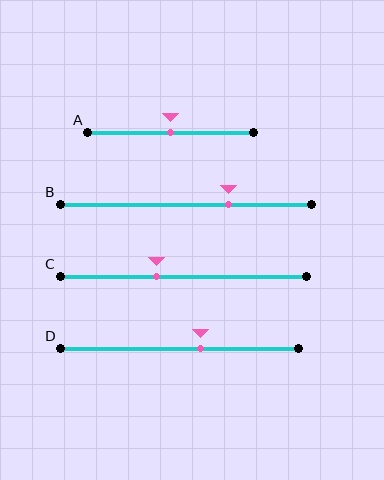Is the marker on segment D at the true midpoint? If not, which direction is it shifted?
No, the marker on segment D is shifted to the right by about 9% of the segment length.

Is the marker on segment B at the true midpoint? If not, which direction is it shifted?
No, the marker on segment B is shifted to the right by about 17% of the segment length.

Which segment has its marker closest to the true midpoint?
Segment A has its marker closest to the true midpoint.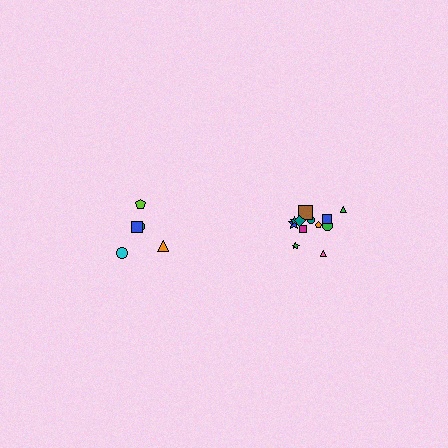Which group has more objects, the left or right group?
The right group.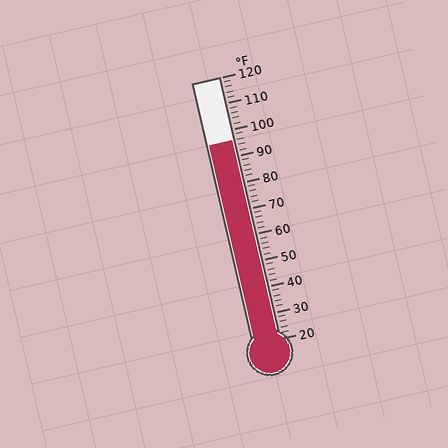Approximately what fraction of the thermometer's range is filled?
The thermometer is filled to approximately 75% of its range.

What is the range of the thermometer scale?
The thermometer scale ranges from 20°F to 120°F.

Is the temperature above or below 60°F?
The temperature is above 60°F.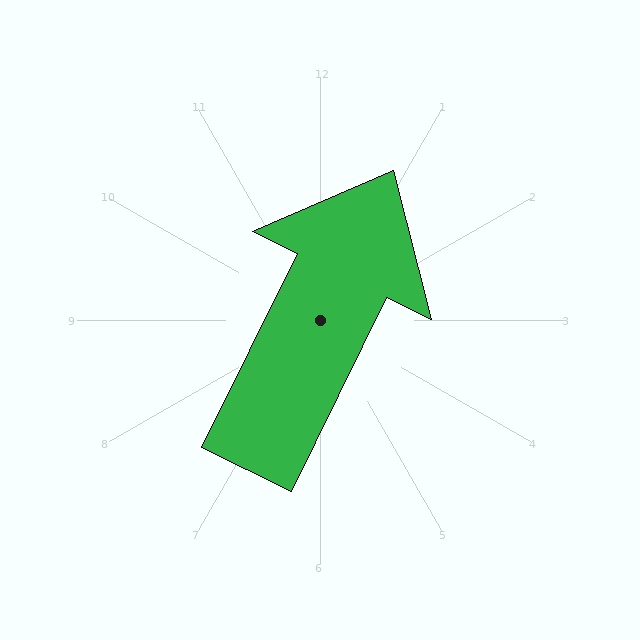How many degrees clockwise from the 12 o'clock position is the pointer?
Approximately 26 degrees.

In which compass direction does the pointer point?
Northeast.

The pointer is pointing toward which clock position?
Roughly 1 o'clock.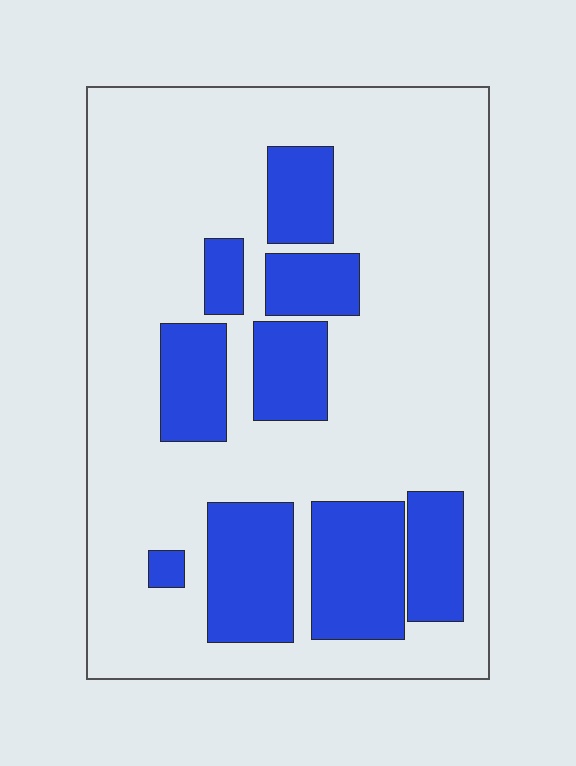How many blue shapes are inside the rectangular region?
9.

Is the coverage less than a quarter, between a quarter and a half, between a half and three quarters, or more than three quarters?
Between a quarter and a half.